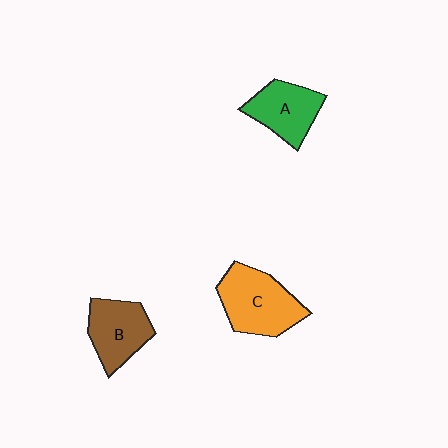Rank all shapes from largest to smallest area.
From largest to smallest: C (orange), B (brown), A (green).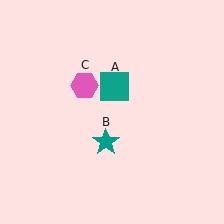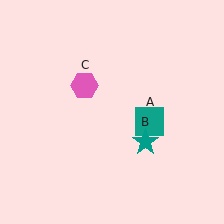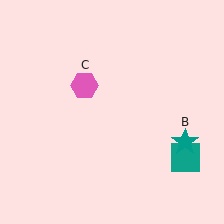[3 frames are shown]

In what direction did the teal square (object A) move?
The teal square (object A) moved down and to the right.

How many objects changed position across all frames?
2 objects changed position: teal square (object A), teal star (object B).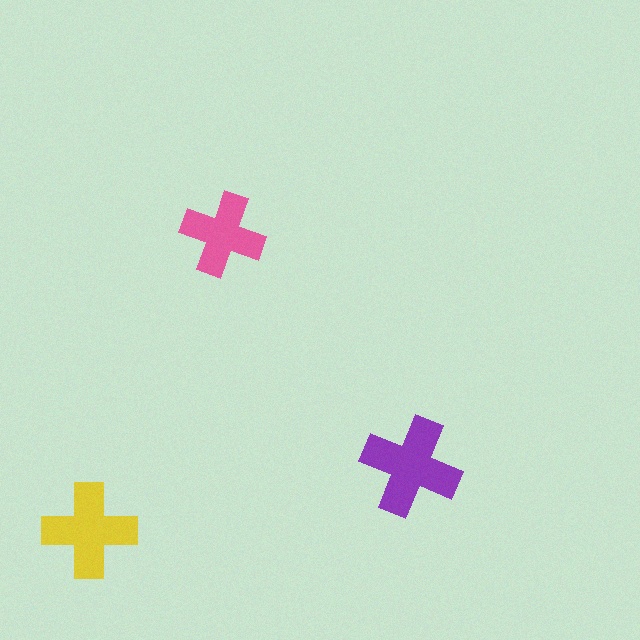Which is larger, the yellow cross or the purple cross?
The purple one.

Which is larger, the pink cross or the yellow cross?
The yellow one.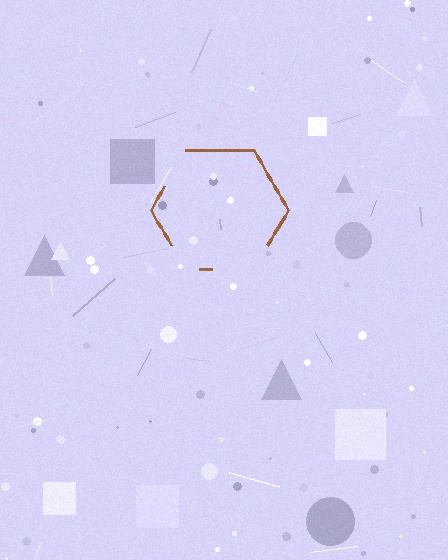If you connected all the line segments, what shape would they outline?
They would outline a hexagon.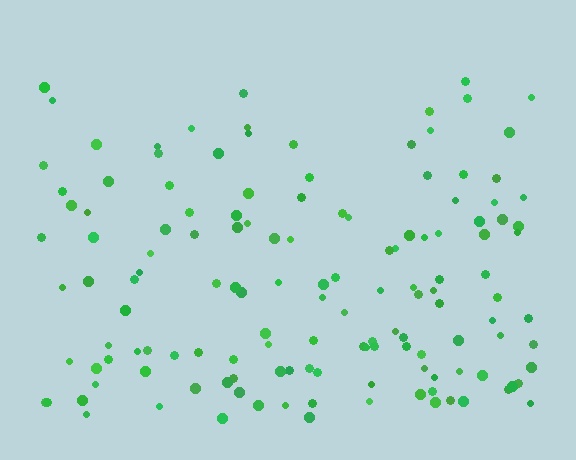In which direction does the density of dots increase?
From top to bottom, with the bottom side densest.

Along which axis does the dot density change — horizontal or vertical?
Vertical.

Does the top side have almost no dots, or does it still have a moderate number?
Still a moderate number, just noticeably fewer than the bottom.